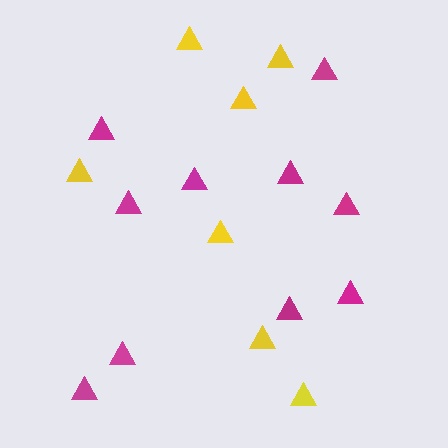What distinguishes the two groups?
There are 2 groups: one group of yellow triangles (7) and one group of magenta triangles (10).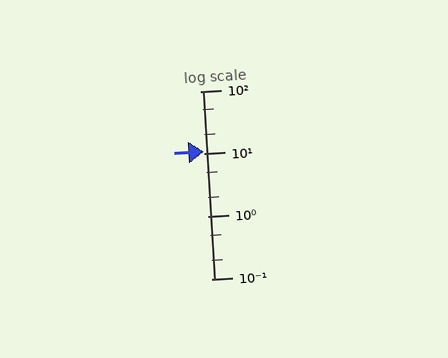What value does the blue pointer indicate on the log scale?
The pointer indicates approximately 11.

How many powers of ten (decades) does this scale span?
The scale spans 3 decades, from 0.1 to 100.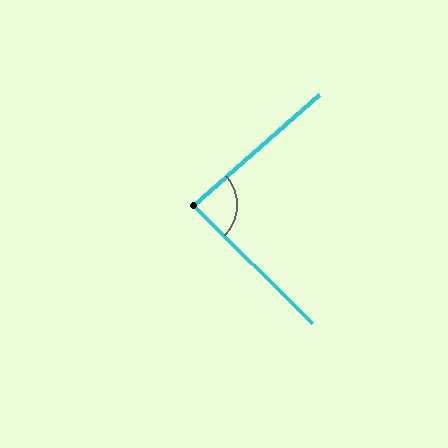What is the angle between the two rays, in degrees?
Approximately 86 degrees.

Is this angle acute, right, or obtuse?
It is approximately a right angle.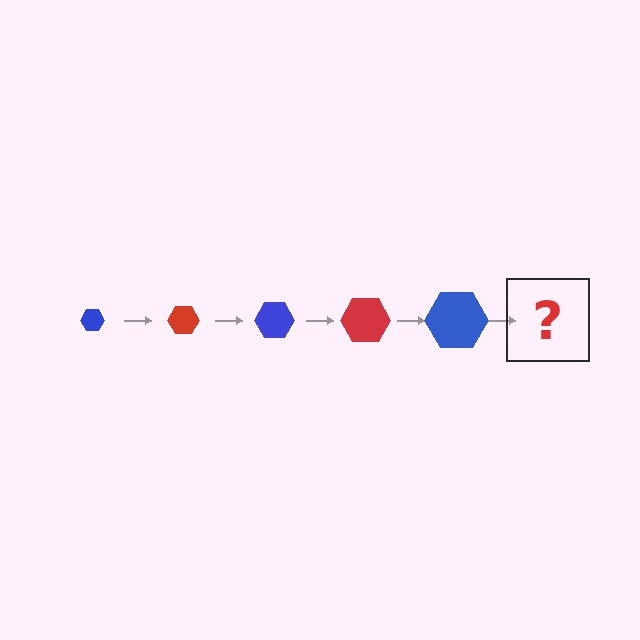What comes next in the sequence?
The next element should be a red hexagon, larger than the previous one.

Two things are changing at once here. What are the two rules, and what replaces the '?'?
The two rules are that the hexagon grows larger each step and the color cycles through blue and red. The '?' should be a red hexagon, larger than the previous one.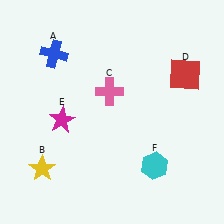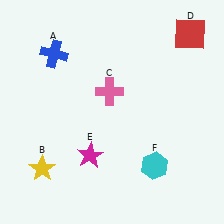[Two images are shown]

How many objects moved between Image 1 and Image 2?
2 objects moved between the two images.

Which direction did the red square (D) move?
The red square (D) moved up.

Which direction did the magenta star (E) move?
The magenta star (E) moved down.